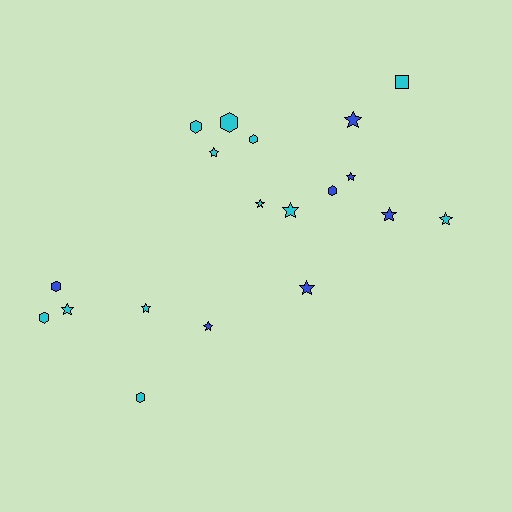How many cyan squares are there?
There is 1 cyan square.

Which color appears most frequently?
Cyan, with 12 objects.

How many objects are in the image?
There are 19 objects.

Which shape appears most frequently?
Star, with 11 objects.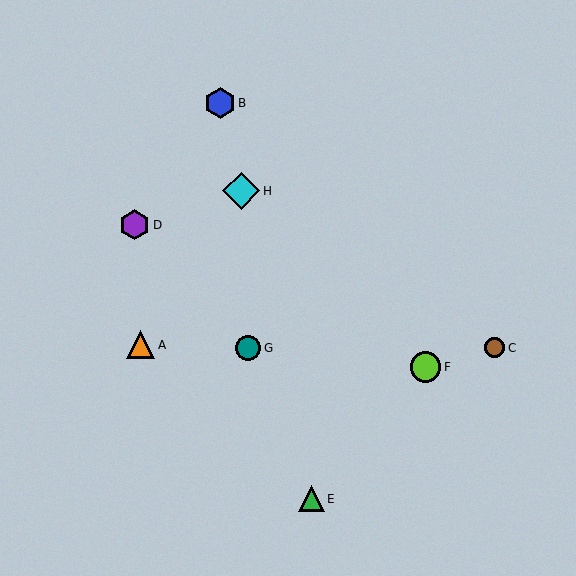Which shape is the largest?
The cyan diamond (labeled H) is the largest.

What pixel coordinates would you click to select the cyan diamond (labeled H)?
Click at (241, 191) to select the cyan diamond H.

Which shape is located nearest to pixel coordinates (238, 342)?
The teal circle (labeled G) at (248, 348) is nearest to that location.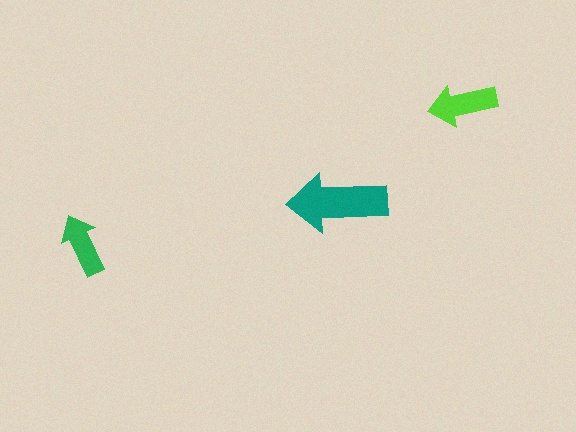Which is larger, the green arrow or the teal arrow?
The teal one.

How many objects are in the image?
There are 3 objects in the image.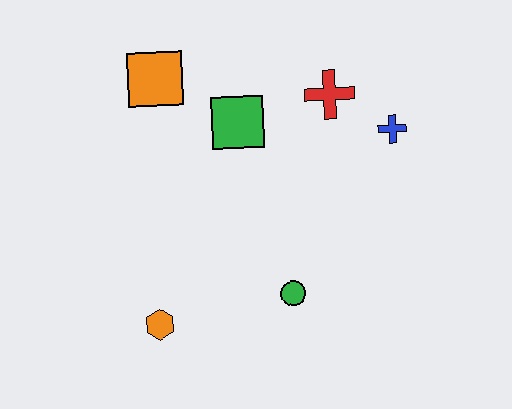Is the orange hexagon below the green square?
Yes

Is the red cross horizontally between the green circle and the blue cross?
Yes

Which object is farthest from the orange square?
The green circle is farthest from the orange square.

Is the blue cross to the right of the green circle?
Yes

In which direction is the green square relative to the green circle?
The green square is above the green circle.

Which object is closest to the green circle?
The orange hexagon is closest to the green circle.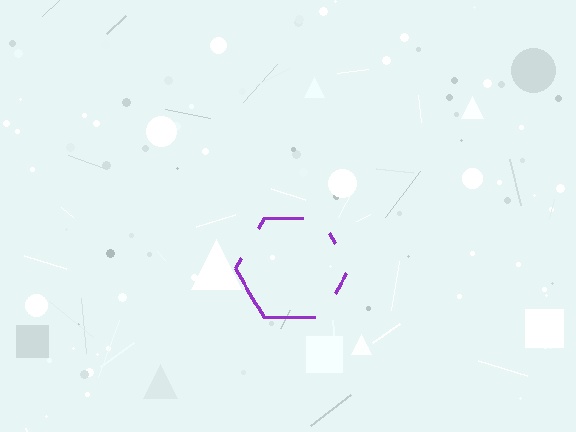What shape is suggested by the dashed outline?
The dashed outline suggests a hexagon.